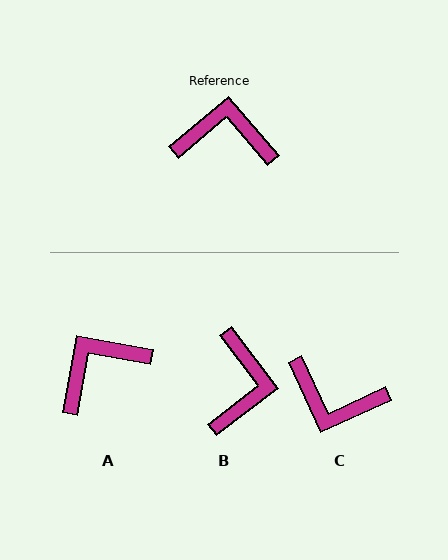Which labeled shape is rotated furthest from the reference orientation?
C, about 164 degrees away.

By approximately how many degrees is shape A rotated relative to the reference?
Approximately 39 degrees counter-clockwise.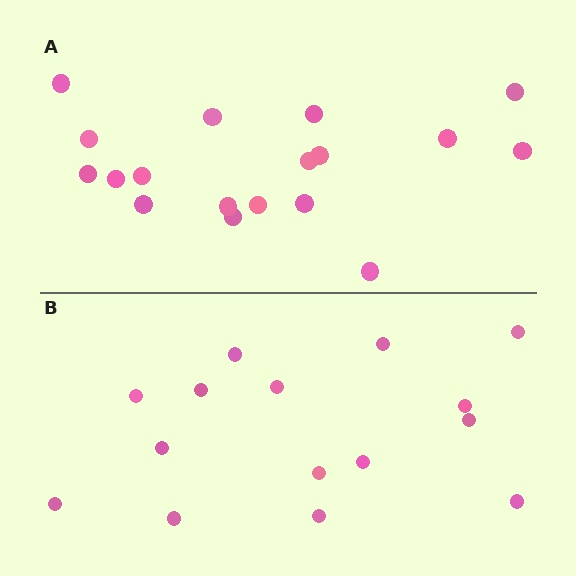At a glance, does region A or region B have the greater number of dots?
Region A (the top region) has more dots.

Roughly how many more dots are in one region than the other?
Region A has just a few more — roughly 2 or 3 more dots than region B.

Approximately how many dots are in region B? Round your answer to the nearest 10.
About 20 dots. (The exact count is 15, which rounds to 20.)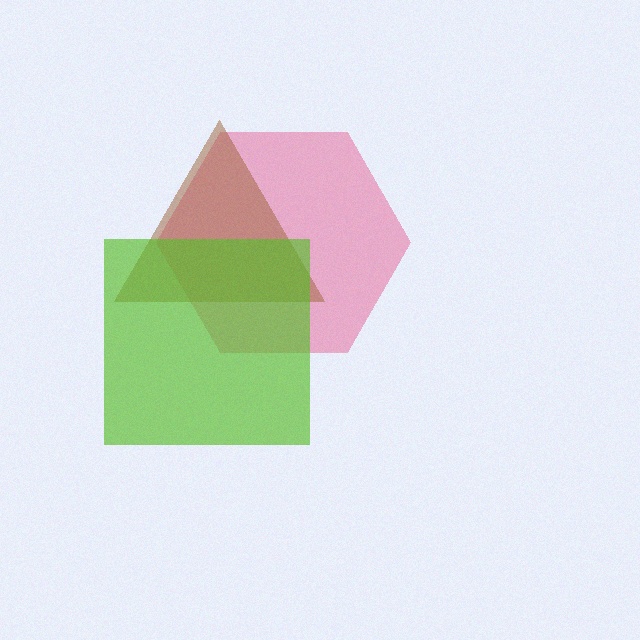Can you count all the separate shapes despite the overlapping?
Yes, there are 3 separate shapes.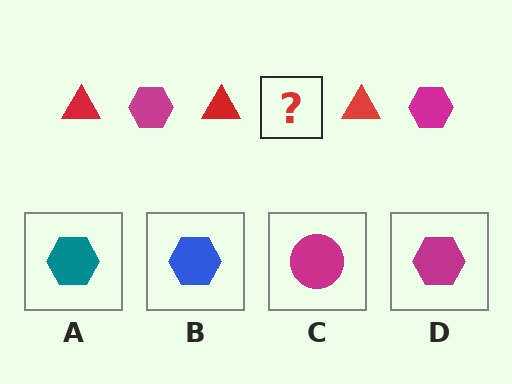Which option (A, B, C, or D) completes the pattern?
D.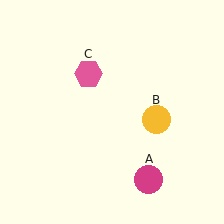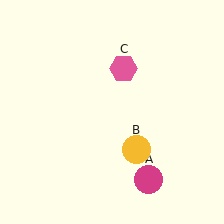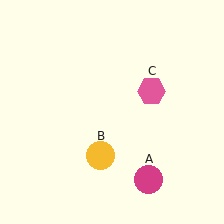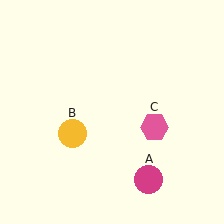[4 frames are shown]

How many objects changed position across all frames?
2 objects changed position: yellow circle (object B), pink hexagon (object C).